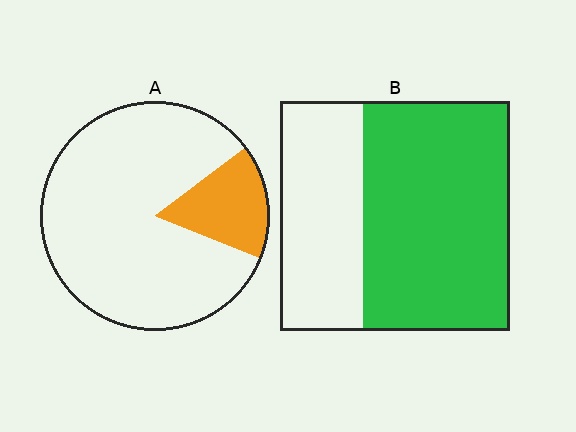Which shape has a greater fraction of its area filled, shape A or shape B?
Shape B.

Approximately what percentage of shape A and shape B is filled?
A is approximately 15% and B is approximately 65%.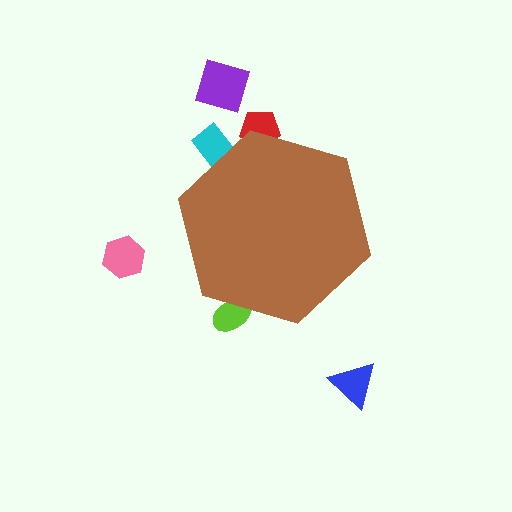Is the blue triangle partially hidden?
No, the blue triangle is fully visible.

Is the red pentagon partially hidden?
Yes, the red pentagon is partially hidden behind the brown hexagon.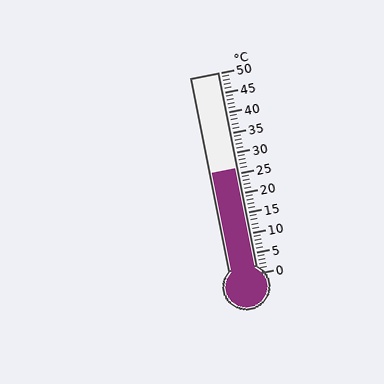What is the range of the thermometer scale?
The thermometer scale ranges from 0°C to 50°C.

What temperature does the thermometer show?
The thermometer shows approximately 26°C.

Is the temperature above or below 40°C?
The temperature is below 40°C.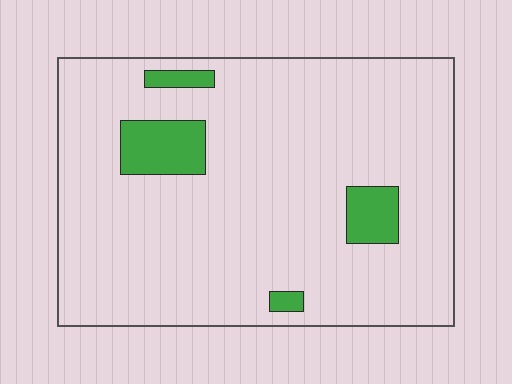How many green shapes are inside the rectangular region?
4.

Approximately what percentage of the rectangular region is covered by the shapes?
Approximately 10%.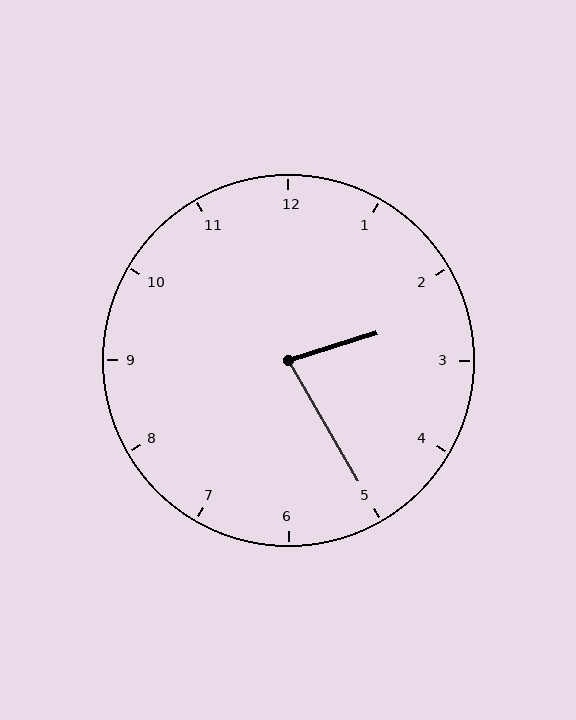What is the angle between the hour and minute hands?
Approximately 78 degrees.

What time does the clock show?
2:25.